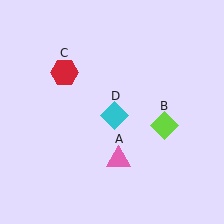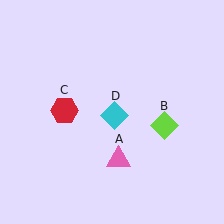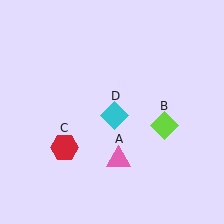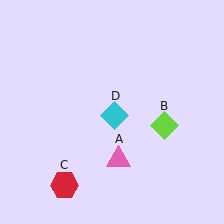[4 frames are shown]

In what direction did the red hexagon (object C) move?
The red hexagon (object C) moved down.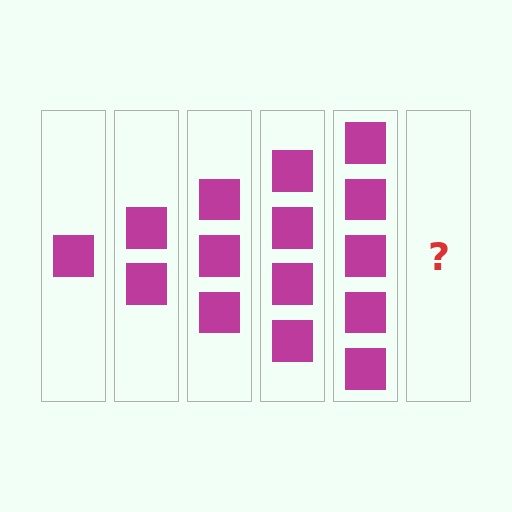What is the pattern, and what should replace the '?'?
The pattern is that each step adds one more square. The '?' should be 6 squares.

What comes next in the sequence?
The next element should be 6 squares.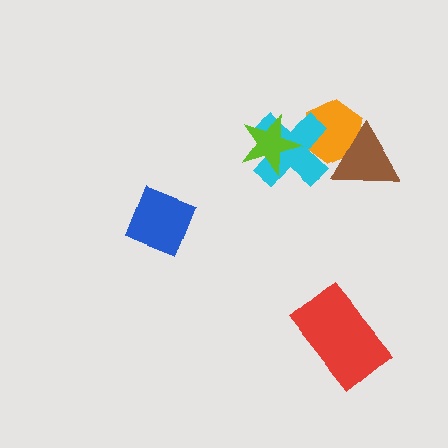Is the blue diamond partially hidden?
No, no other shape covers it.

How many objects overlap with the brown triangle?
1 object overlaps with the brown triangle.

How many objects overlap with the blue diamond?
0 objects overlap with the blue diamond.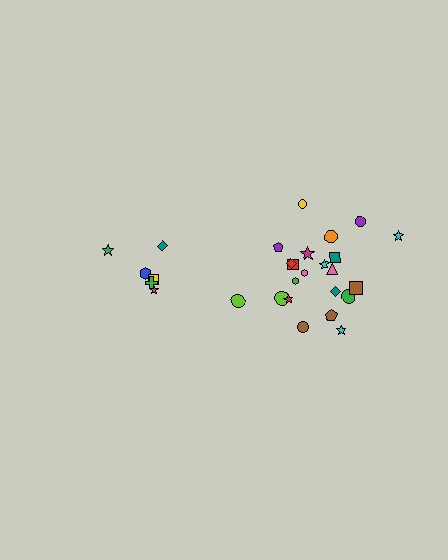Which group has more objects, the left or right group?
The right group.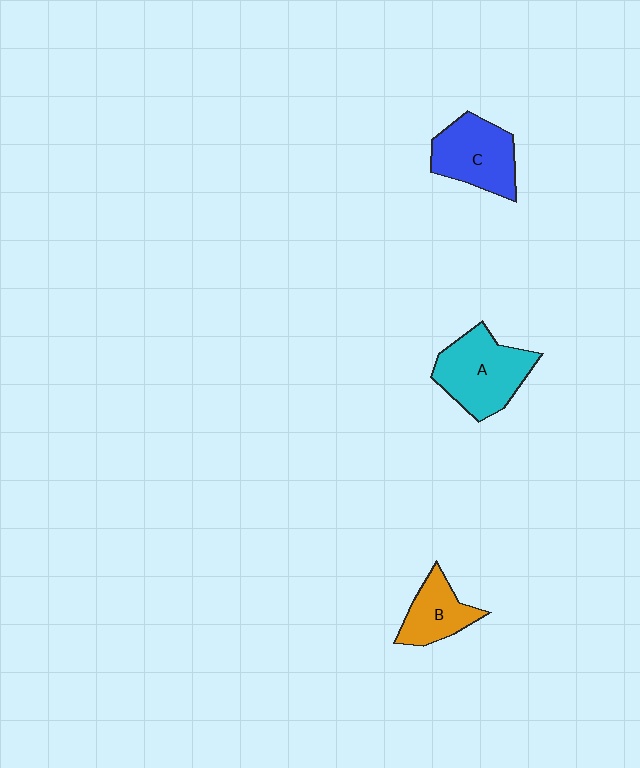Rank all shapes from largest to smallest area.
From largest to smallest: A (cyan), C (blue), B (orange).